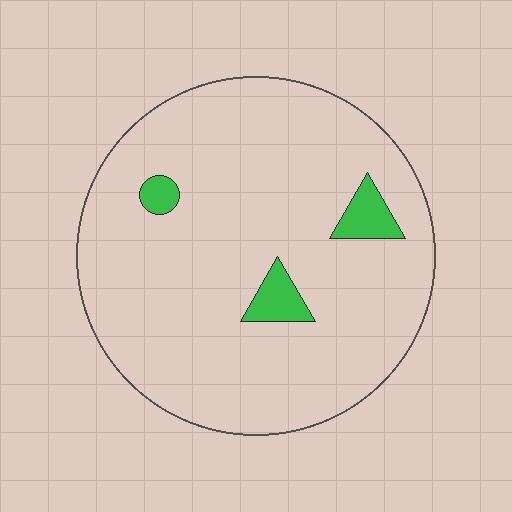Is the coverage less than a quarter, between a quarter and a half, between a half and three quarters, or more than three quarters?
Less than a quarter.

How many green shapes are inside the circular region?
3.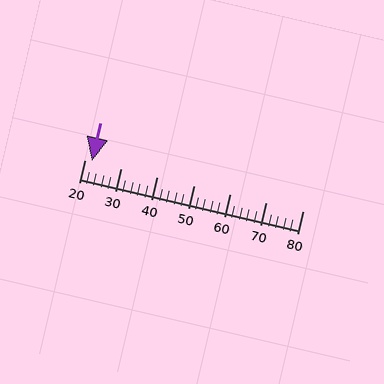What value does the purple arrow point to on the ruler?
The purple arrow points to approximately 22.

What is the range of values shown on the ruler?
The ruler shows values from 20 to 80.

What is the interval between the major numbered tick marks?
The major tick marks are spaced 10 units apart.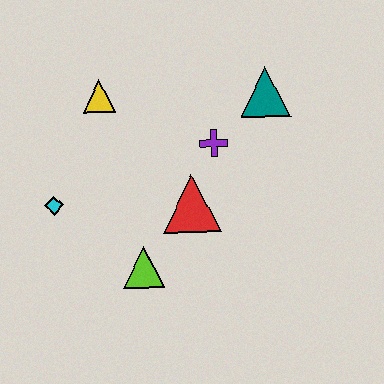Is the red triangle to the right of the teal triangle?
No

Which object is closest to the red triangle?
The purple cross is closest to the red triangle.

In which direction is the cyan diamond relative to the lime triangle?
The cyan diamond is to the left of the lime triangle.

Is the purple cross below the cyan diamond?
No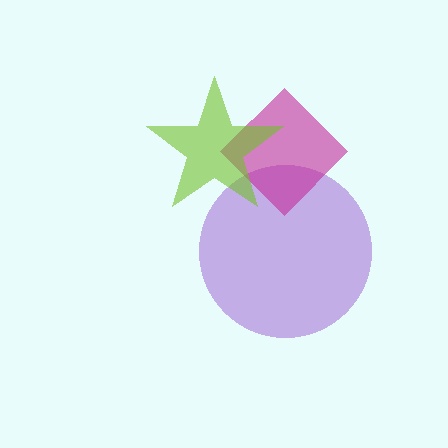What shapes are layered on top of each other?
The layered shapes are: a purple circle, a magenta diamond, a lime star.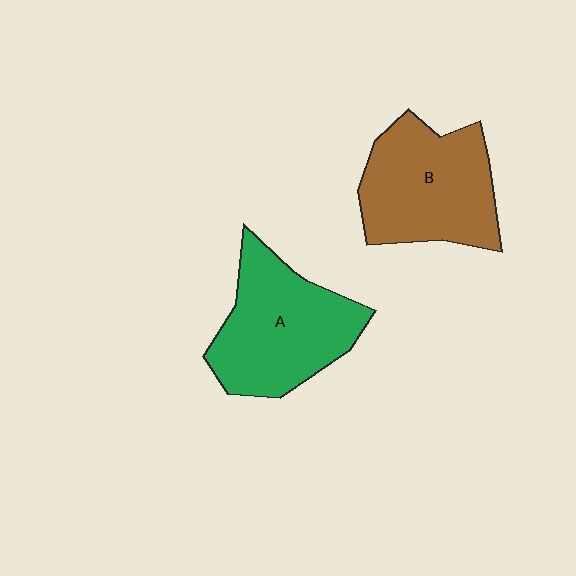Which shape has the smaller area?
Shape B (brown).